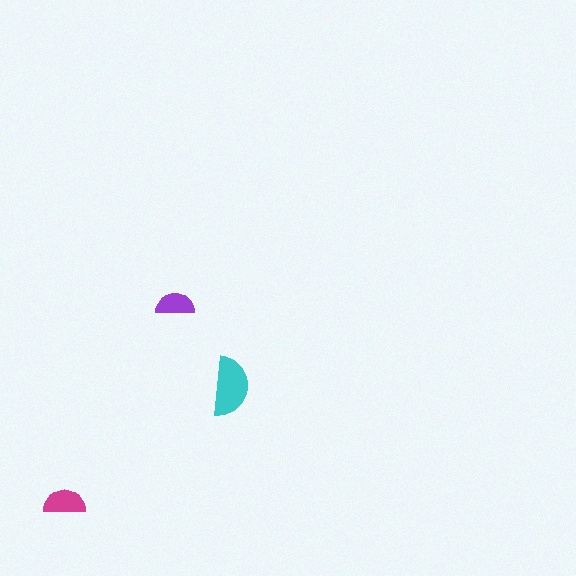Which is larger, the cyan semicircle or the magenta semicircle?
The cyan one.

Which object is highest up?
The purple semicircle is topmost.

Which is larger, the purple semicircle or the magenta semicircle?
The magenta one.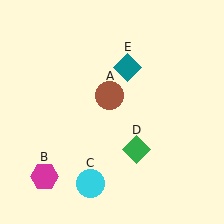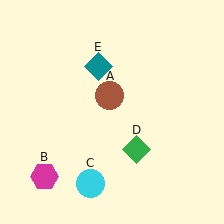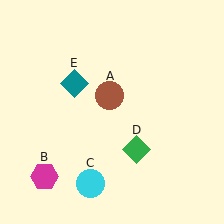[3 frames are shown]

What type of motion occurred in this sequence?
The teal diamond (object E) rotated counterclockwise around the center of the scene.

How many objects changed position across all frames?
1 object changed position: teal diamond (object E).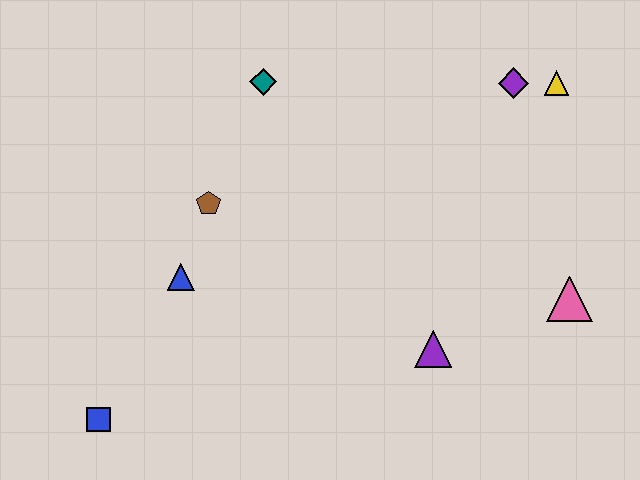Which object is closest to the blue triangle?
The brown pentagon is closest to the blue triangle.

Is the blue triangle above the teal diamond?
No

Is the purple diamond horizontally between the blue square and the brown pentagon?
No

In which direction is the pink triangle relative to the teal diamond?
The pink triangle is to the right of the teal diamond.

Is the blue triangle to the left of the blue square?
No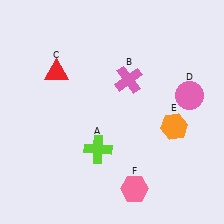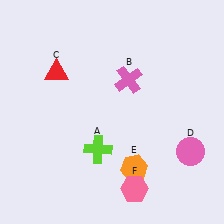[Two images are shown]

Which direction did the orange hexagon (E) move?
The orange hexagon (E) moved down.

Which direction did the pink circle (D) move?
The pink circle (D) moved down.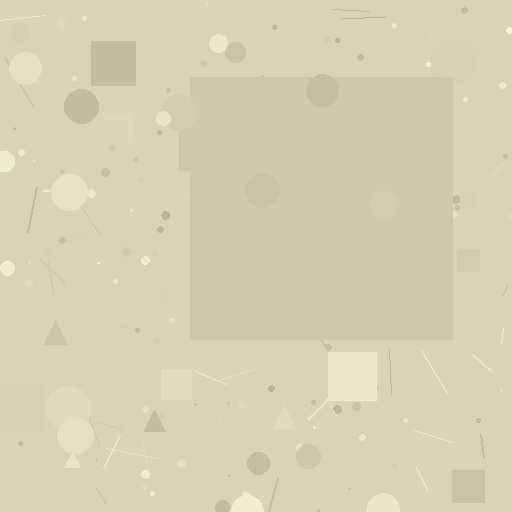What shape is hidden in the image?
A square is hidden in the image.